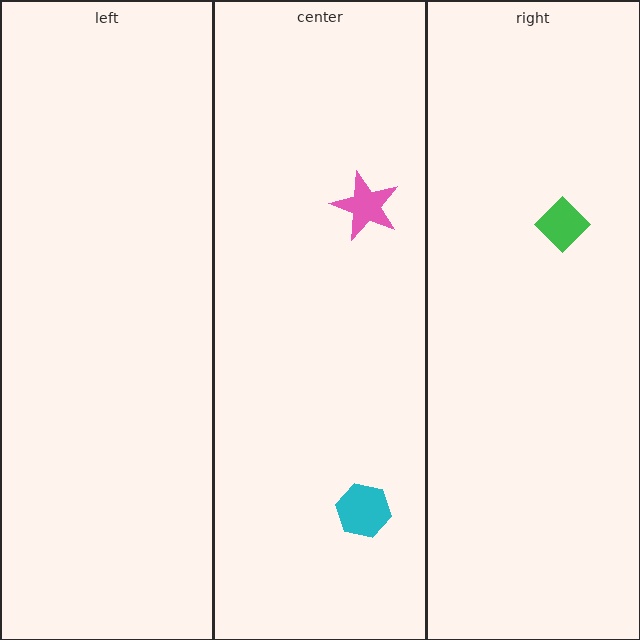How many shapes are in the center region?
2.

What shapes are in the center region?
The cyan hexagon, the pink star.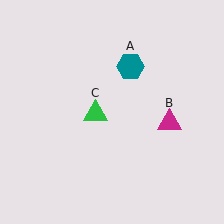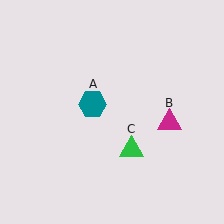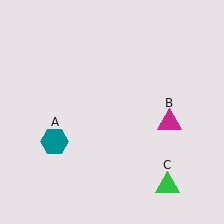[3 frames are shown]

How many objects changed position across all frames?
2 objects changed position: teal hexagon (object A), green triangle (object C).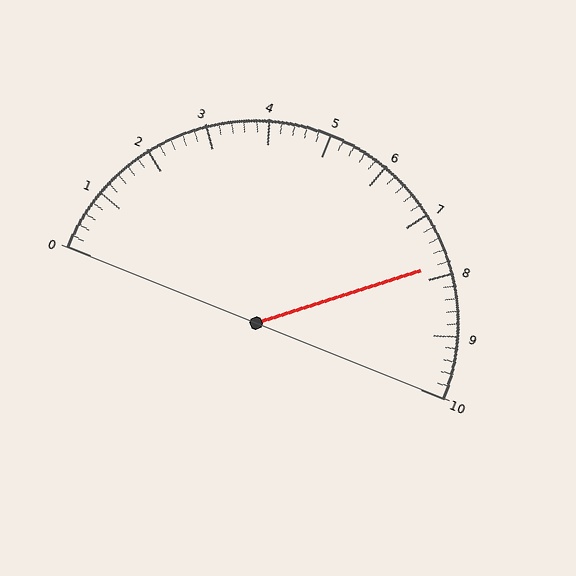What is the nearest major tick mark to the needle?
The nearest major tick mark is 8.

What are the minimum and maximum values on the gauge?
The gauge ranges from 0 to 10.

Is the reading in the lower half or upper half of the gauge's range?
The reading is in the upper half of the range (0 to 10).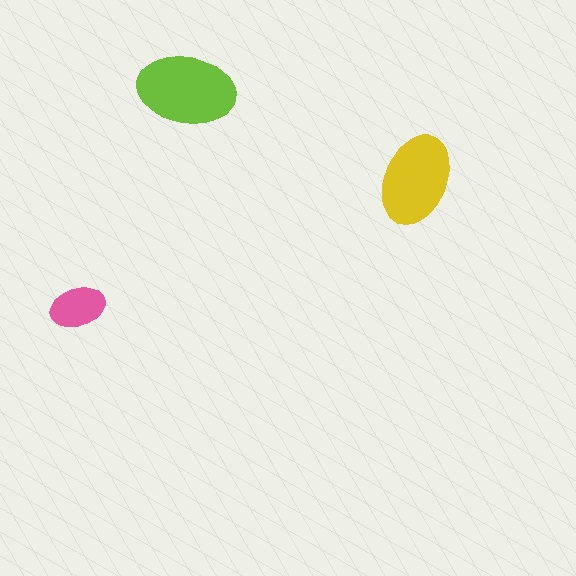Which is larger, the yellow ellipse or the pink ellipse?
The yellow one.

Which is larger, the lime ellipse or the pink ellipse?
The lime one.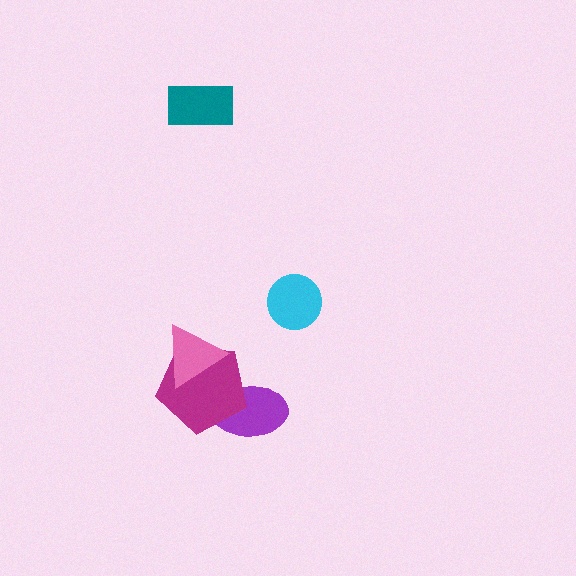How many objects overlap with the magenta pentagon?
2 objects overlap with the magenta pentagon.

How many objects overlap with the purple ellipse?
1 object overlaps with the purple ellipse.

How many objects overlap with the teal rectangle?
0 objects overlap with the teal rectangle.